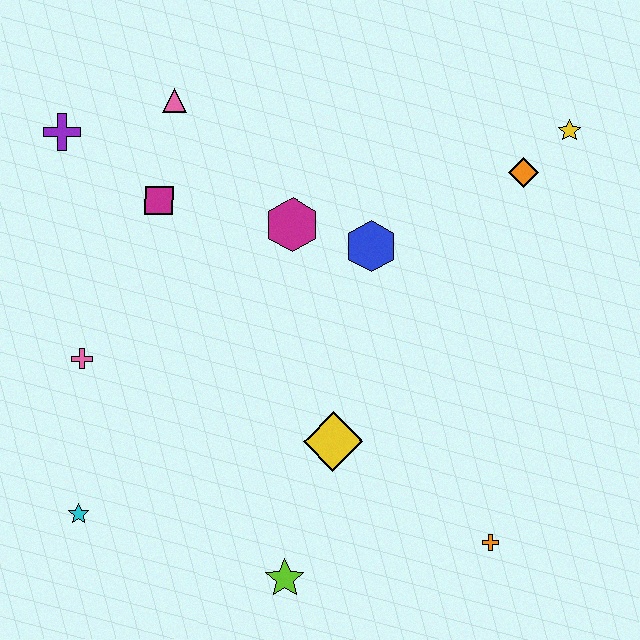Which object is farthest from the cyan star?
The yellow star is farthest from the cyan star.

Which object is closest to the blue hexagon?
The magenta hexagon is closest to the blue hexagon.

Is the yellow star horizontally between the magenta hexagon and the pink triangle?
No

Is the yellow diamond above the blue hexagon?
No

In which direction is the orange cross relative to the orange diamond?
The orange cross is below the orange diamond.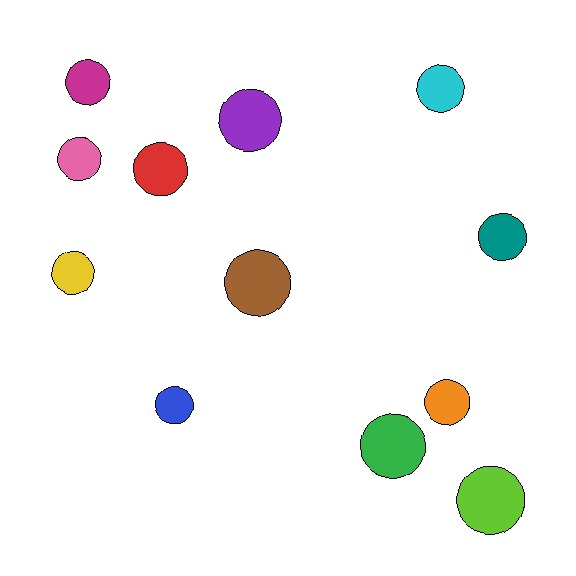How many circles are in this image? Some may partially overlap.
There are 12 circles.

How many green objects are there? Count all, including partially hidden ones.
There is 1 green object.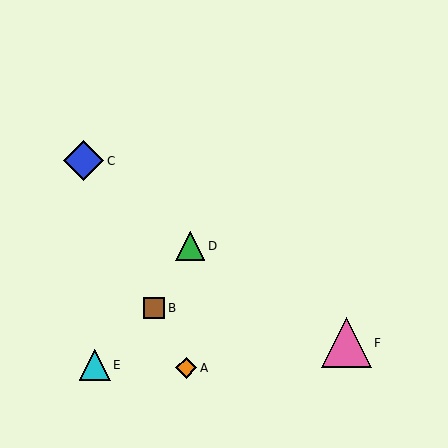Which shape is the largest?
The pink triangle (labeled F) is the largest.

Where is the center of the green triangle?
The center of the green triangle is at (190, 246).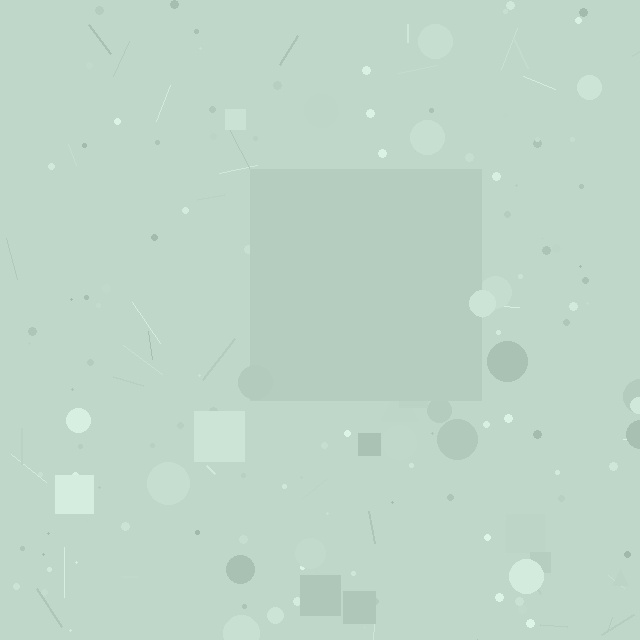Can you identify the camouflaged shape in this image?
The camouflaged shape is a square.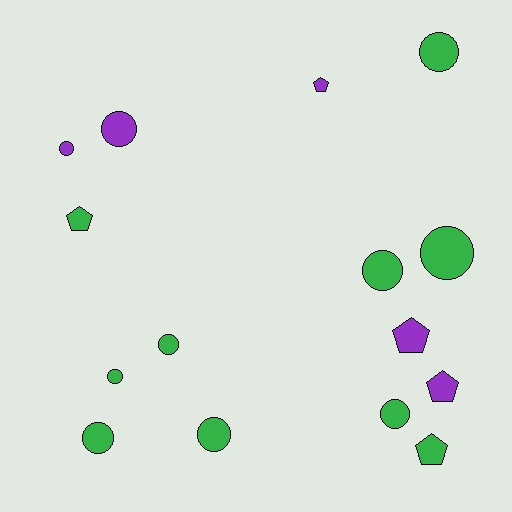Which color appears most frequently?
Green, with 10 objects.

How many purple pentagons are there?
There are 3 purple pentagons.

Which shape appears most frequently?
Circle, with 10 objects.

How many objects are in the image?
There are 15 objects.